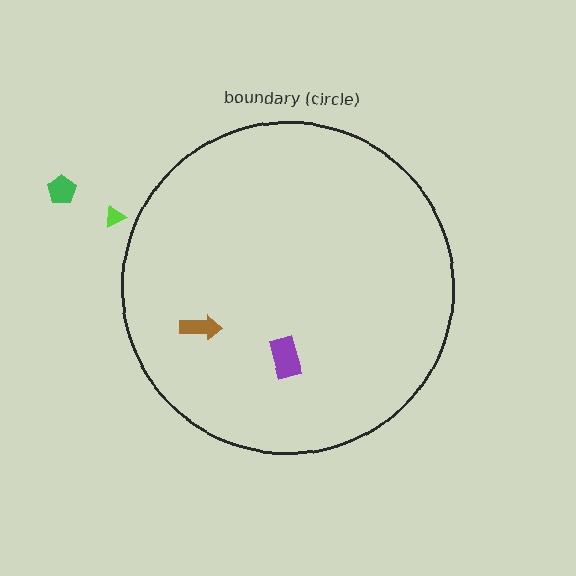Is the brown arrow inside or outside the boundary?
Inside.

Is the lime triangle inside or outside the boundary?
Outside.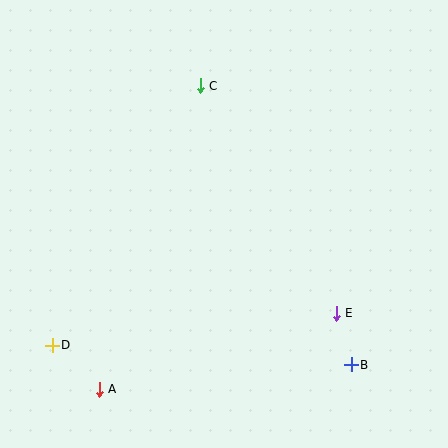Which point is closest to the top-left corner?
Point C is closest to the top-left corner.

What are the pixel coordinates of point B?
Point B is at (351, 365).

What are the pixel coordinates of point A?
Point A is at (99, 389).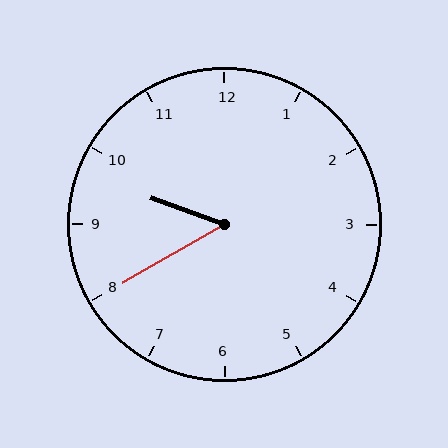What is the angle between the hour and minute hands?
Approximately 50 degrees.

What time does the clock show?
9:40.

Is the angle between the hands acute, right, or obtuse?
It is acute.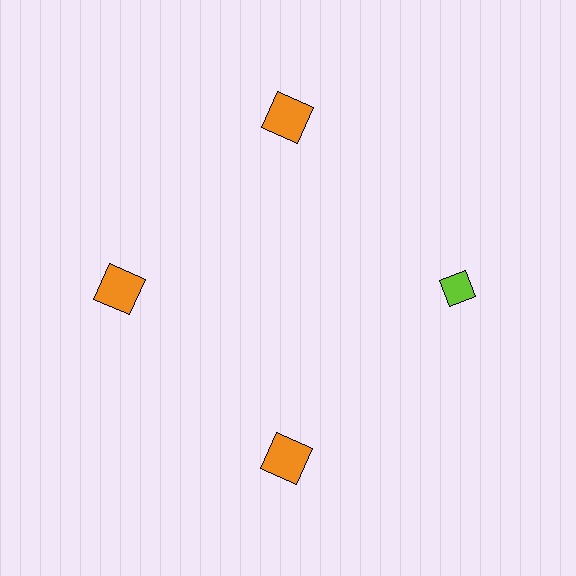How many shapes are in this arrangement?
There are 4 shapes arranged in a ring pattern.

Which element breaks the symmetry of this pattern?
The lime diamond at roughly the 3 o'clock position breaks the symmetry. All other shapes are orange squares.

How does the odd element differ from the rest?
It differs in both color (lime instead of orange) and shape (diamond instead of square).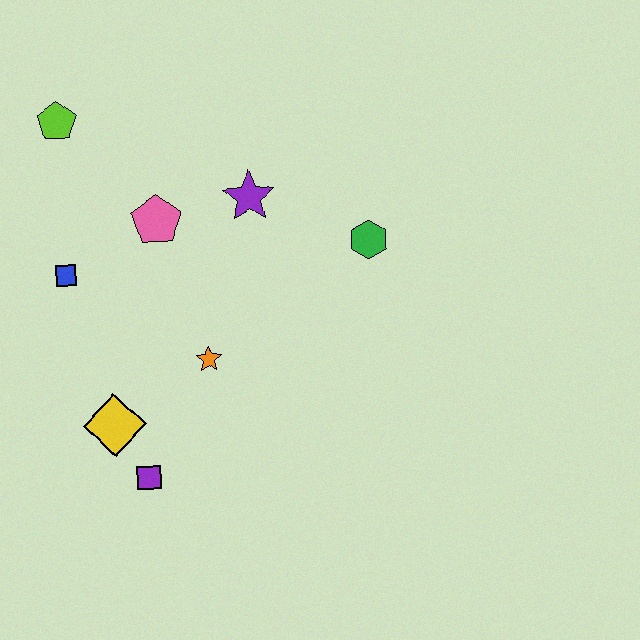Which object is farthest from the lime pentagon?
The purple square is farthest from the lime pentagon.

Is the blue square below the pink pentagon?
Yes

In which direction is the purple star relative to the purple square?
The purple star is above the purple square.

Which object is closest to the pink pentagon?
The purple star is closest to the pink pentagon.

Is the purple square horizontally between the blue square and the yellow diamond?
No